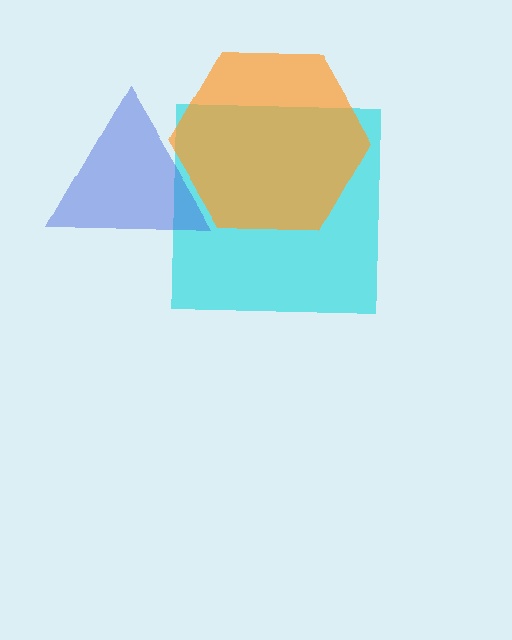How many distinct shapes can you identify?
There are 3 distinct shapes: a cyan square, a blue triangle, an orange hexagon.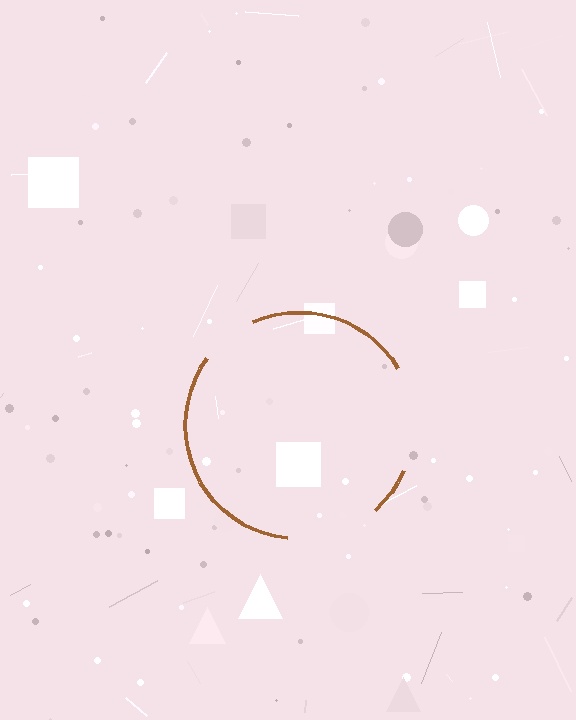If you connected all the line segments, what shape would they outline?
They would outline a circle.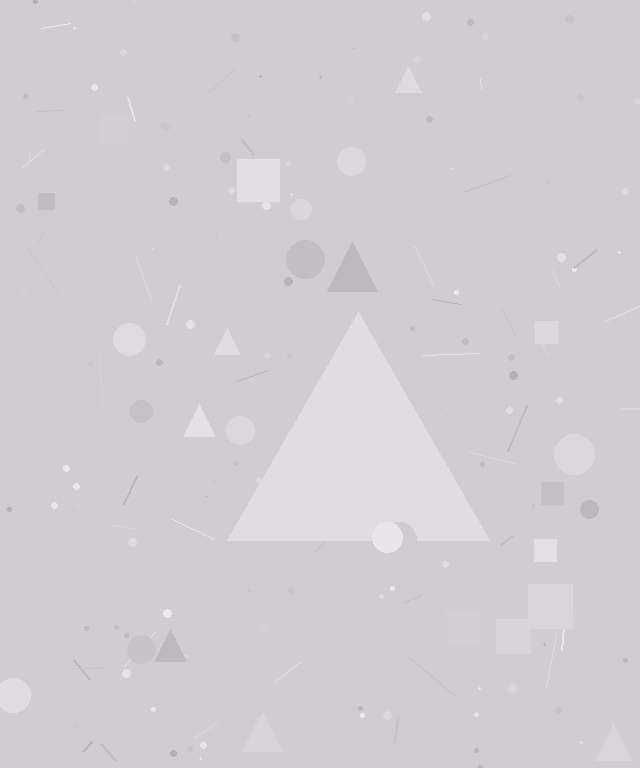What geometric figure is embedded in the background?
A triangle is embedded in the background.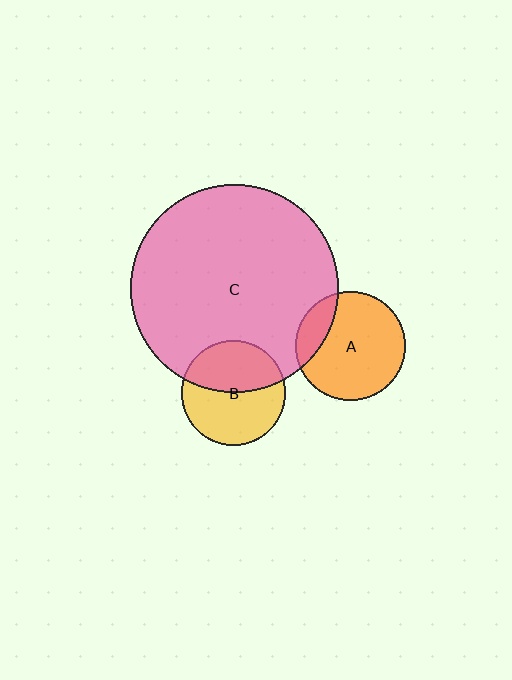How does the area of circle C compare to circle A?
Approximately 3.6 times.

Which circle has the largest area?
Circle C (pink).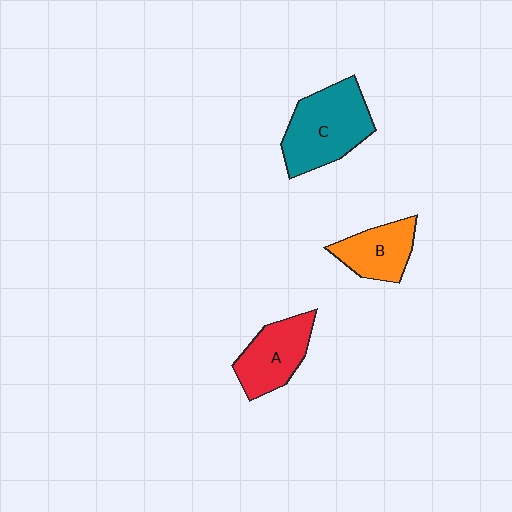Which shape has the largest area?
Shape C (teal).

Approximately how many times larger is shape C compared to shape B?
Approximately 1.6 times.